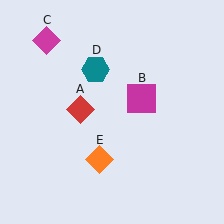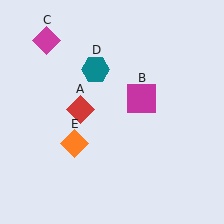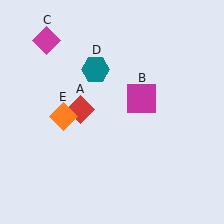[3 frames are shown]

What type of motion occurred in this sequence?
The orange diamond (object E) rotated clockwise around the center of the scene.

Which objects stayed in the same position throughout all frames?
Red diamond (object A) and magenta square (object B) and magenta diamond (object C) and teal hexagon (object D) remained stationary.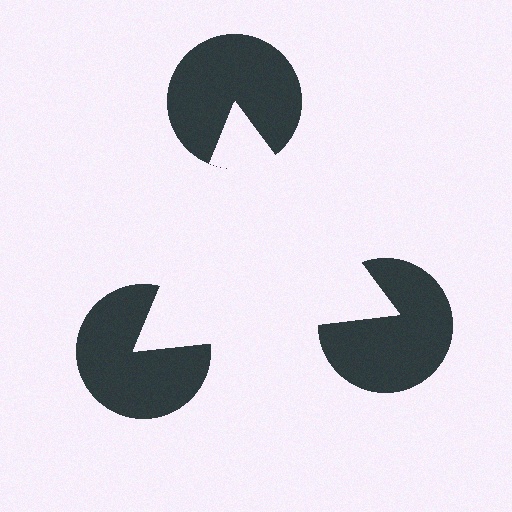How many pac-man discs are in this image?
There are 3 — one at each vertex of the illusory triangle.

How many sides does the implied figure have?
3 sides.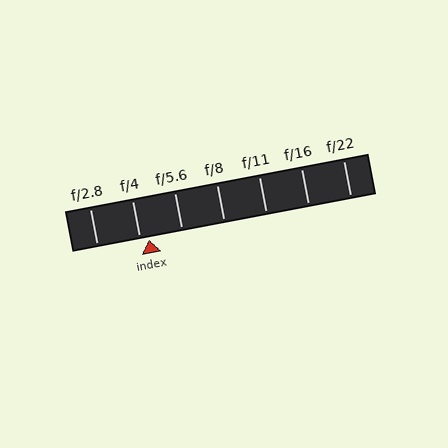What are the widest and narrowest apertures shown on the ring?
The widest aperture shown is f/2.8 and the narrowest is f/22.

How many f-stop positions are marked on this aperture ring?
There are 7 f-stop positions marked.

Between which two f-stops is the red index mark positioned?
The index mark is between f/4 and f/5.6.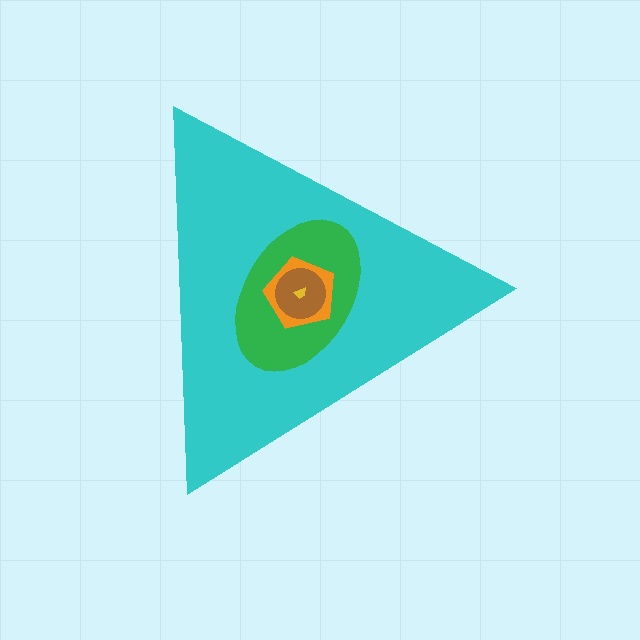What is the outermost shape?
The cyan triangle.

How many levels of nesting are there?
5.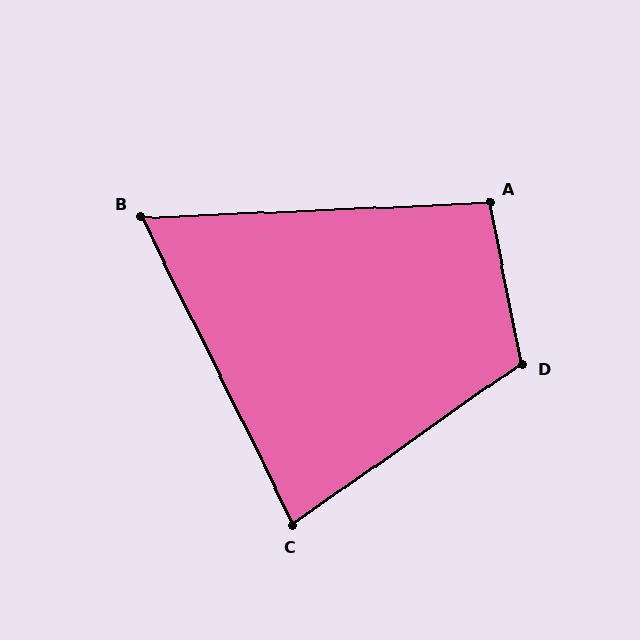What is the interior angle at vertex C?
Approximately 81 degrees (acute).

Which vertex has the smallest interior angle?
B, at approximately 66 degrees.